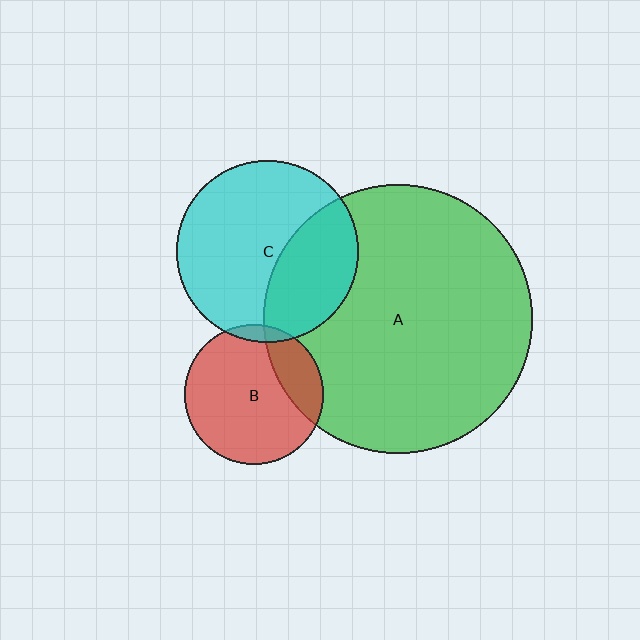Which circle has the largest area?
Circle A (green).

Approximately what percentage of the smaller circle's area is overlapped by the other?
Approximately 5%.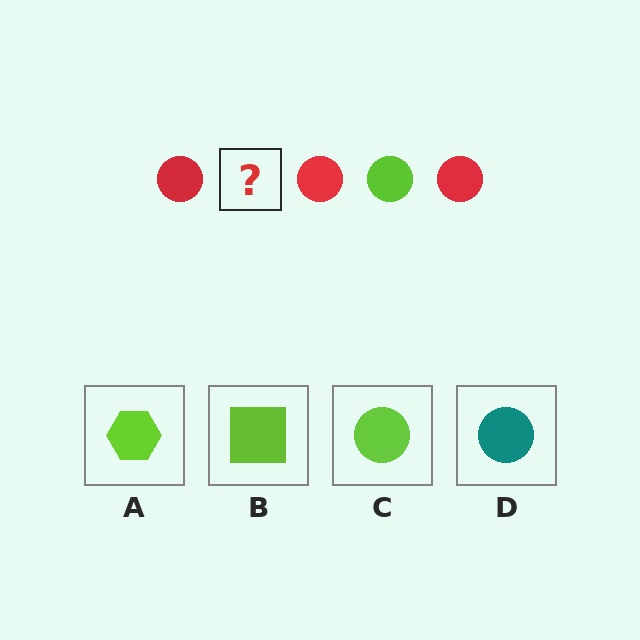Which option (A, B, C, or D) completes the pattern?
C.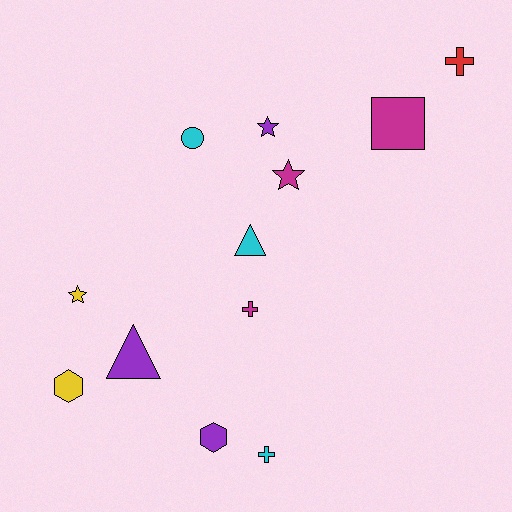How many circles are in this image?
There is 1 circle.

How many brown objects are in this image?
There are no brown objects.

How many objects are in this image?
There are 12 objects.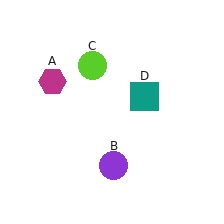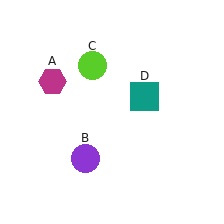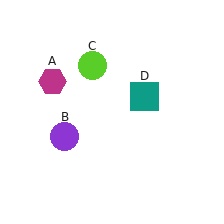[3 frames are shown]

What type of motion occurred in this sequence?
The purple circle (object B) rotated clockwise around the center of the scene.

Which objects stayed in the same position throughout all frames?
Magenta hexagon (object A) and lime circle (object C) and teal square (object D) remained stationary.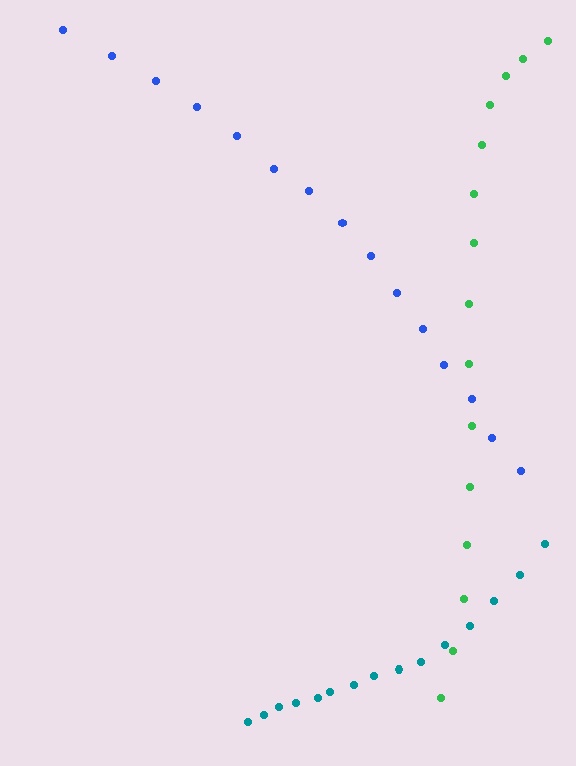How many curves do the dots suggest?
There are 3 distinct paths.